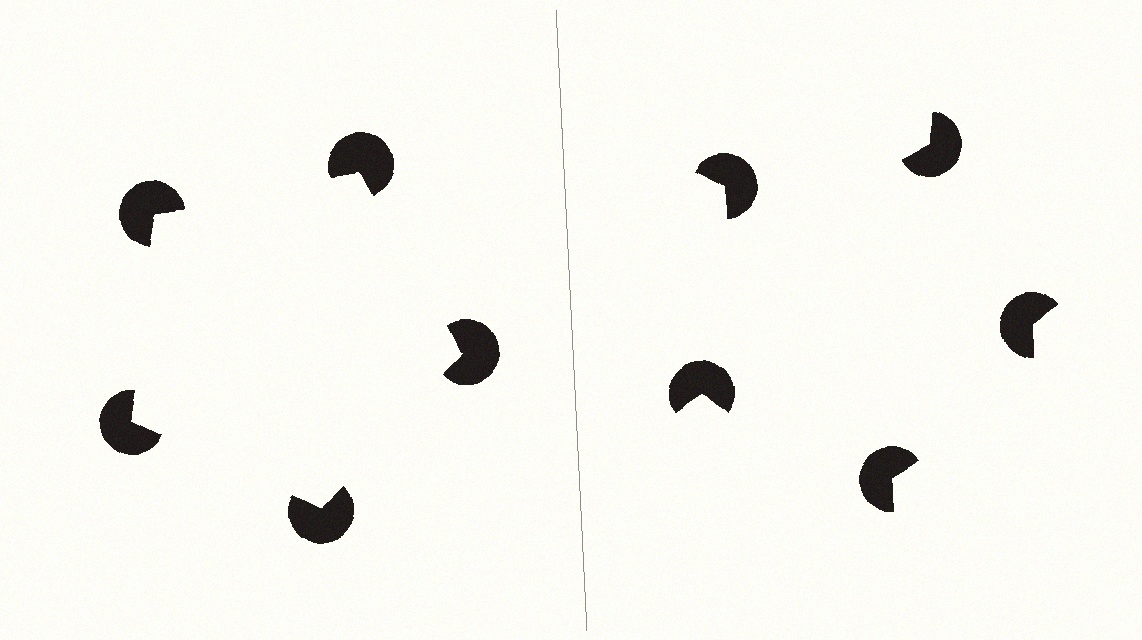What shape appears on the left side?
An illusory pentagon.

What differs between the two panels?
The pac-man discs are positioned identically on both sides; only the wedge orientations differ. On the left they align to a pentagon; on the right they are misaligned.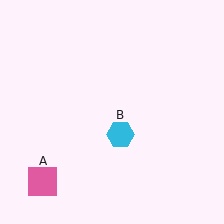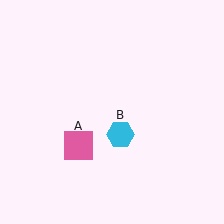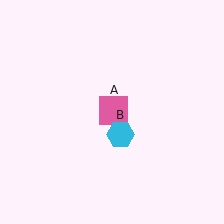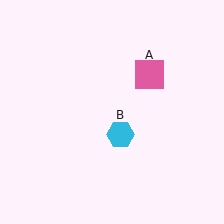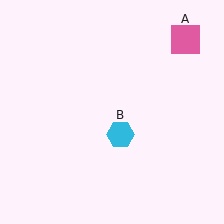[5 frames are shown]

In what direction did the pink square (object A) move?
The pink square (object A) moved up and to the right.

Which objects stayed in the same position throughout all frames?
Cyan hexagon (object B) remained stationary.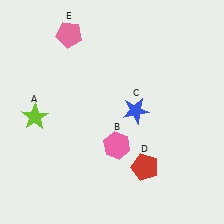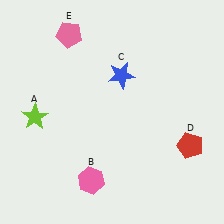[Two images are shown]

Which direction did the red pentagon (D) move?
The red pentagon (D) moved right.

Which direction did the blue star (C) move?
The blue star (C) moved up.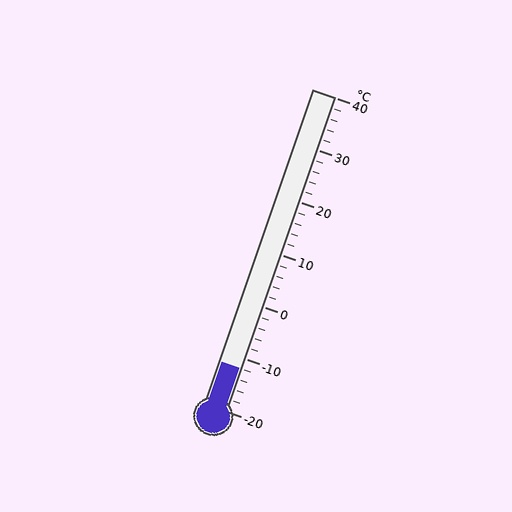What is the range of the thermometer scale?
The thermometer scale ranges from -20°C to 40°C.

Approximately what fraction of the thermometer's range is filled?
The thermometer is filled to approximately 15% of its range.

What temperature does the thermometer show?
The thermometer shows approximately -12°C.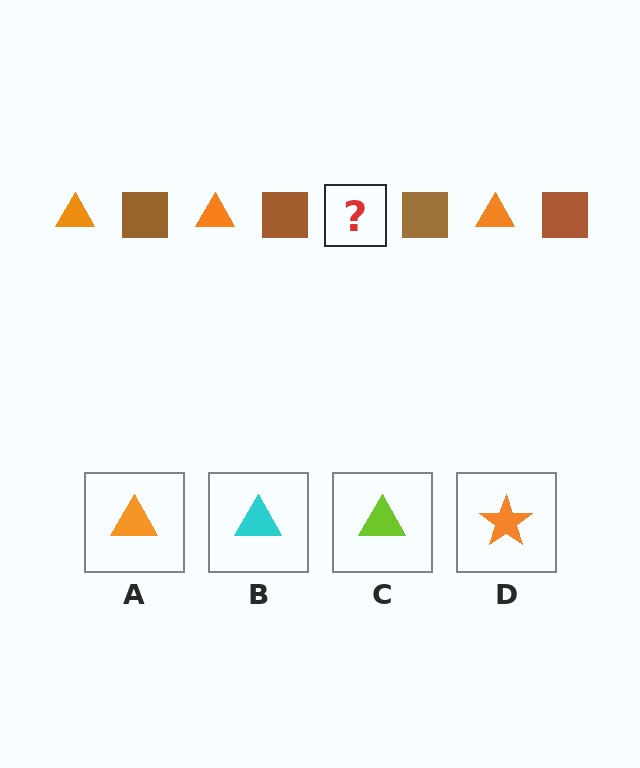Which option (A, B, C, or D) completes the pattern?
A.